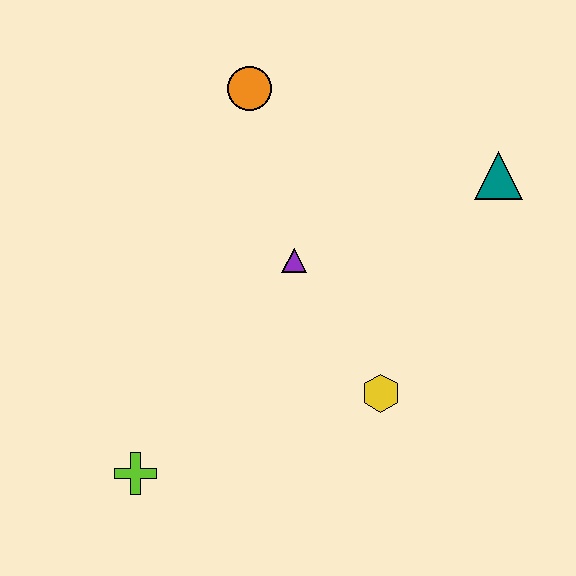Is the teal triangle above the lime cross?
Yes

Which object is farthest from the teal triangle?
The lime cross is farthest from the teal triangle.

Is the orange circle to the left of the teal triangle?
Yes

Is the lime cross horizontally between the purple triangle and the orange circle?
No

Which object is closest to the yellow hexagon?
The purple triangle is closest to the yellow hexagon.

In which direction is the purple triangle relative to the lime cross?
The purple triangle is above the lime cross.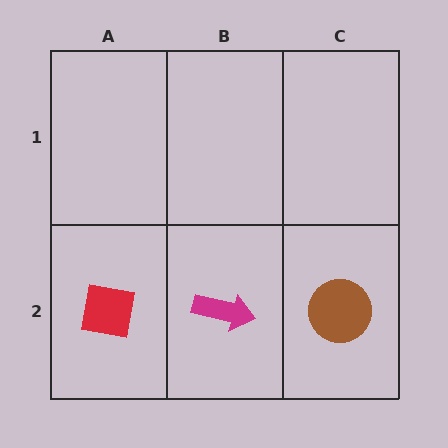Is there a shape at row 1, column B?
No, that cell is empty.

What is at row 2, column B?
A magenta arrow.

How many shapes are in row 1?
0 shapes.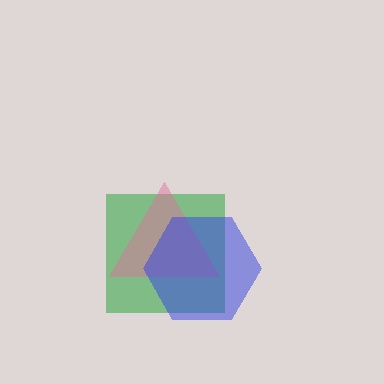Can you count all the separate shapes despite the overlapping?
Yes, there are 3 separate shapes.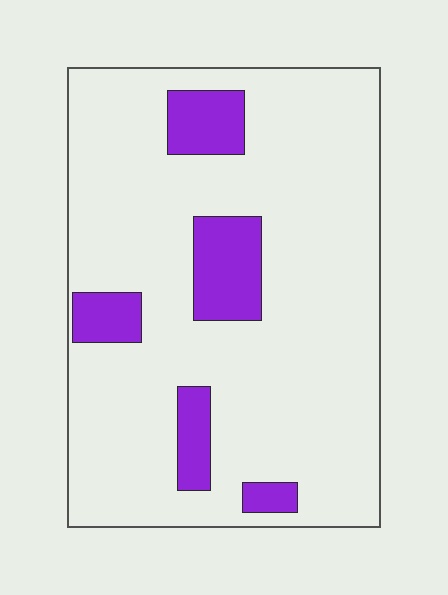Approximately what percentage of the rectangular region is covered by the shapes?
Approximately 15%.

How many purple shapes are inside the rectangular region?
5.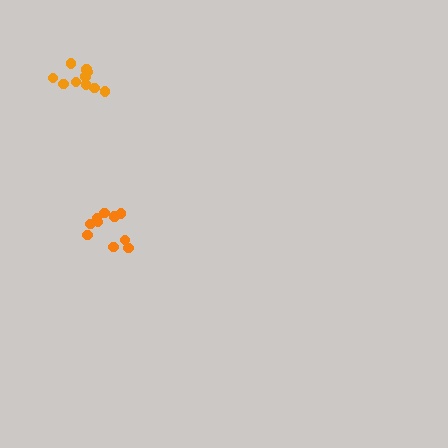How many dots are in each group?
Group 1: 10 dots, Group 2: 10 dots (20 total).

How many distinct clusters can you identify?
There are 2 distinct clusters.